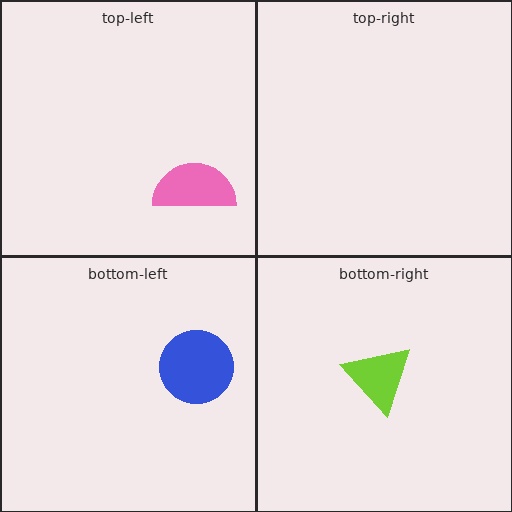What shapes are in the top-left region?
The pink semicircle.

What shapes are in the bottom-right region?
The lime triangle.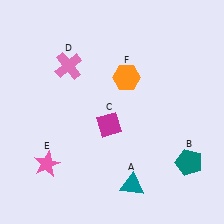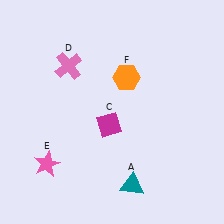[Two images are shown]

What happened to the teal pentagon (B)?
The teal pentagon (B) was removed in Image 2. It was in the bottom-right area of Image 1.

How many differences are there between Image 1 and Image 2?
There is 1 difference between the two images.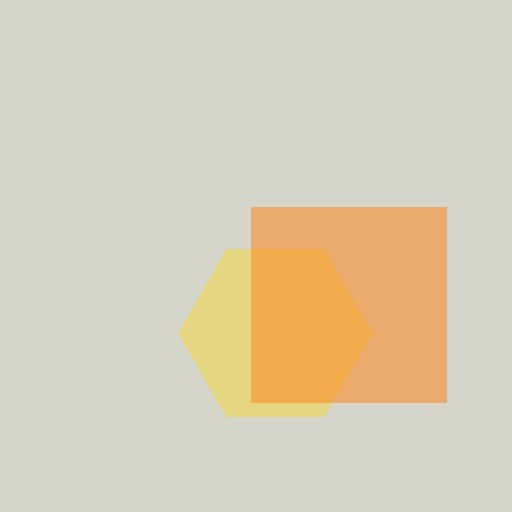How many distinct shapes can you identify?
There are 2 distinct shapes: a yellow hexagon, an orange square.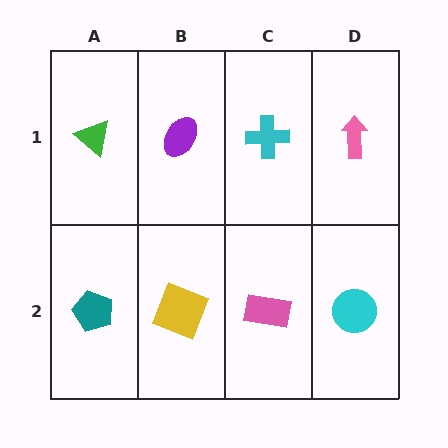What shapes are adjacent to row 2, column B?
A purple ellipse (row 1, column B), a teal pentagon (row 2, column A), a pink rectangle (row 2, column C).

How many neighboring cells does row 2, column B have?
3.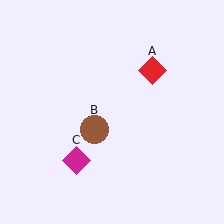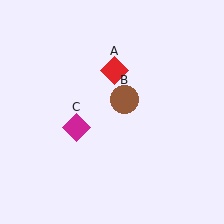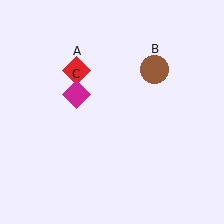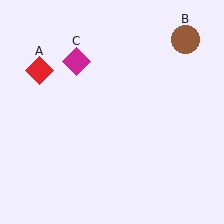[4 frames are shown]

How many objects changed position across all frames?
3 objects changed position: red diamond (object A), brown circle (object B), magenta diamond (object C).